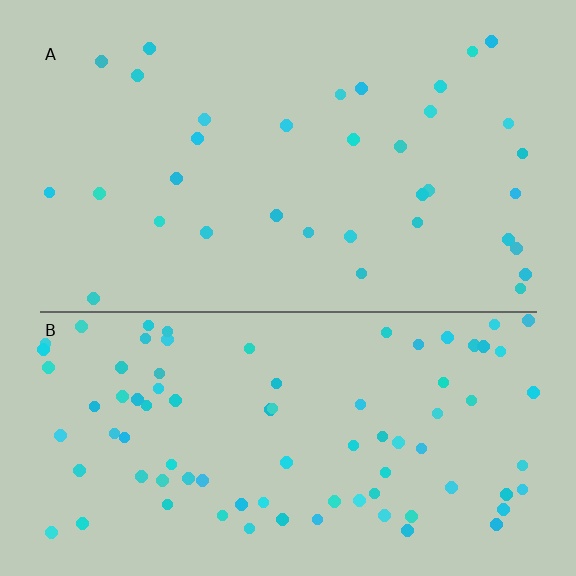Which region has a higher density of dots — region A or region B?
B (the bottom).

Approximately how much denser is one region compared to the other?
Approximately 2.5× — region B over region A.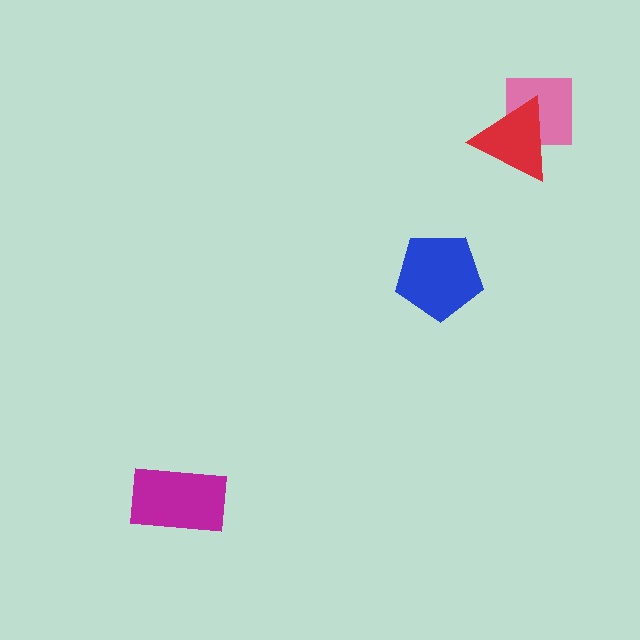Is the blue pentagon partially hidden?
No, no other shape covers it.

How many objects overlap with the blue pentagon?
0 objects overlap with the blue pentagon.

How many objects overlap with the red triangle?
1 object overlaps with the red triangle.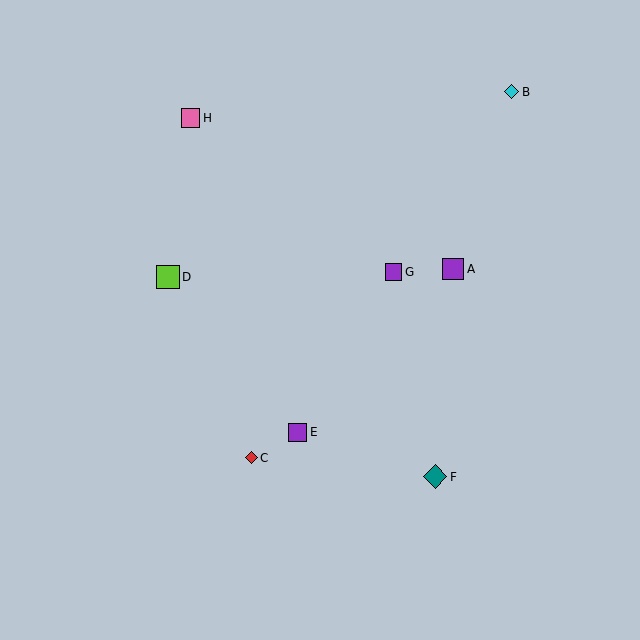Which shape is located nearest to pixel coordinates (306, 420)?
The purple square (labeled E) at (297, 432) is nearest to that location.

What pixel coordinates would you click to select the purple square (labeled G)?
Click at (393, 272) to select the purple square G.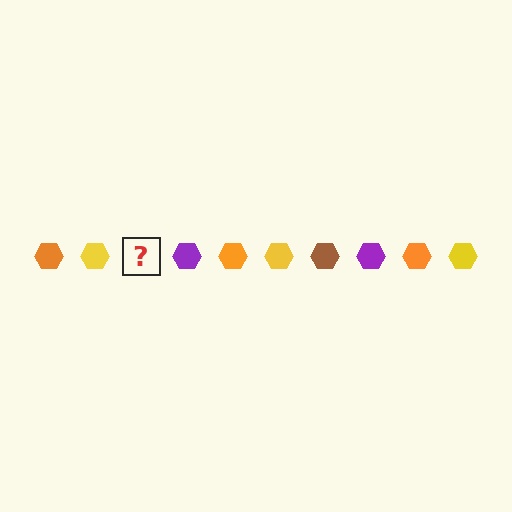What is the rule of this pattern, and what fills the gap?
The rule is that the pattern cycles through orange, yellow, brown, purple hexagons. The gap should be filled with a brown hexagon.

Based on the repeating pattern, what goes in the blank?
The blank should be a brown hexagon.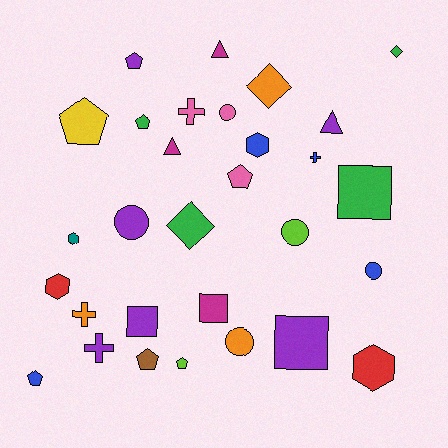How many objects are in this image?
There are 30 objects.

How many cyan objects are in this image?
There are no cyan objects.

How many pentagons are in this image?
There are 7 pentagons.